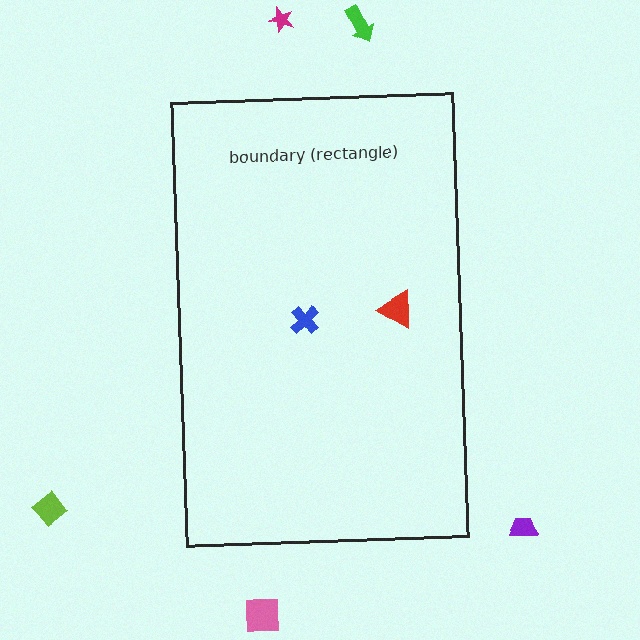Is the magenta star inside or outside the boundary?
Outside.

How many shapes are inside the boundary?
2 inside, 5 outside.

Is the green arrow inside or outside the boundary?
Outside.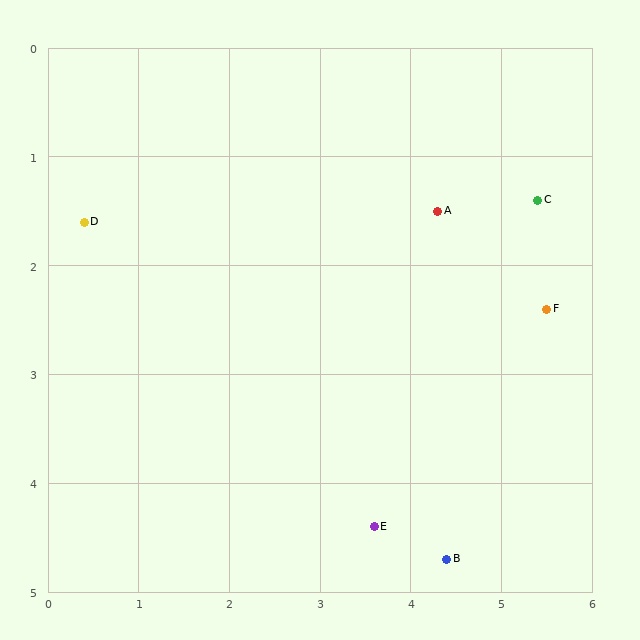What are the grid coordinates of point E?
Point E is at approximately (3.6, 4.4).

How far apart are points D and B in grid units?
Points D and B are about 5.1 grid units apart.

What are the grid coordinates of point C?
Point C is at approximately (5.4, 1.4).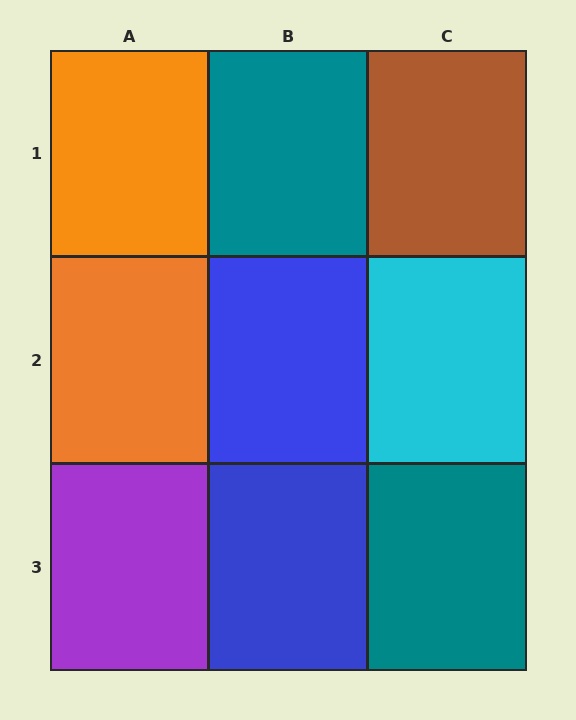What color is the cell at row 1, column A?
Orange.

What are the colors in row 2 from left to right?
Orange, blue, cyan.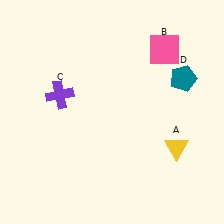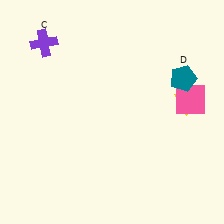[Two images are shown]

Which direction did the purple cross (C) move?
The purple cross (C) moved up.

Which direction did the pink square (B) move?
The pink square (B) moved down.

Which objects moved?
The objects that moved are: the yellow triangle (A), the pink square (B), the purple cross (C).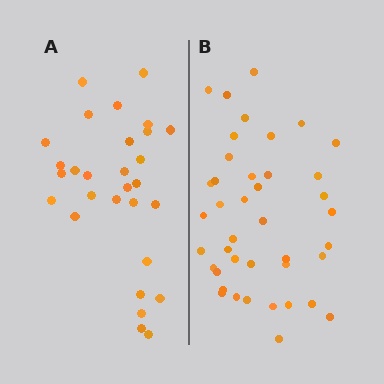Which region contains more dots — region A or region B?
Region B (the right region) has more dots.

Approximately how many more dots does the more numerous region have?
Region B has roughly 12 or so more dots than region A.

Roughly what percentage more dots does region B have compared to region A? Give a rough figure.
About 40% more.